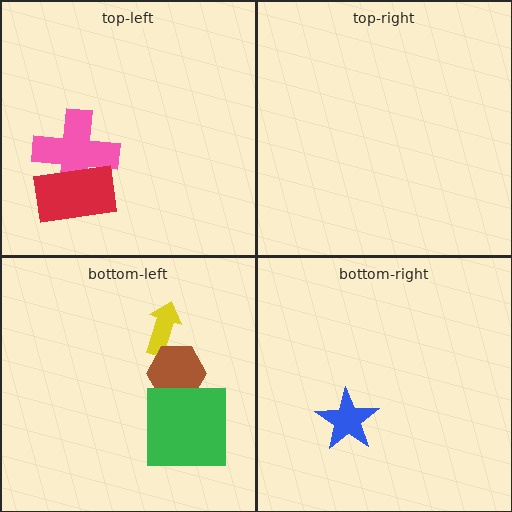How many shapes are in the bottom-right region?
1.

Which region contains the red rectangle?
The top-left region.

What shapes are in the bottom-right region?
The blue star.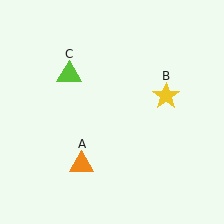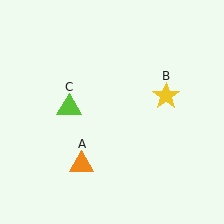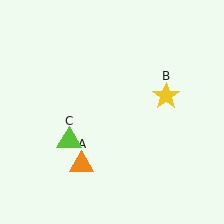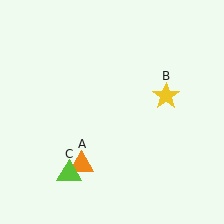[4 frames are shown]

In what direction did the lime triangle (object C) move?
The lime triangle (object C) moved down.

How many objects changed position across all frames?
1 object changed position: lime triangle (object C).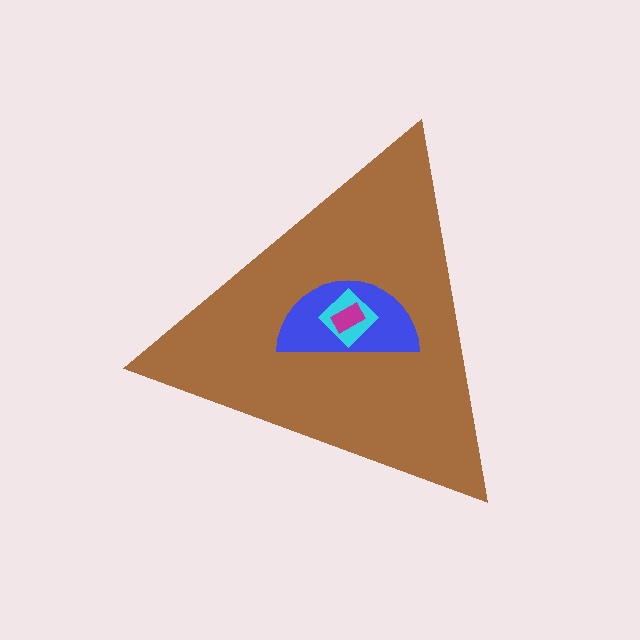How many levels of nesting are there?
4.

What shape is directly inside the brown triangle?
The blue semicircle.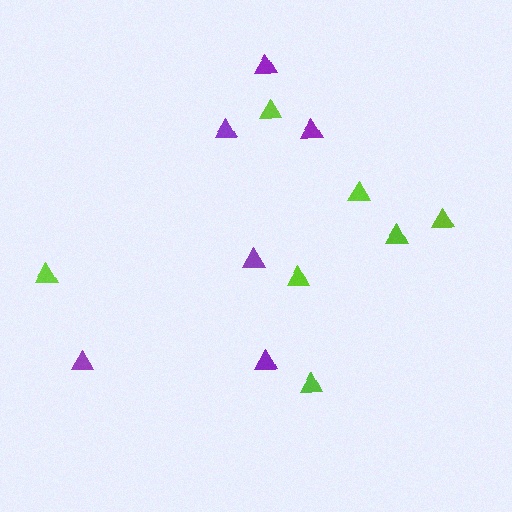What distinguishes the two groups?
There are 2 groups: one group of purple triangles (6) and one group of lime triangles (7).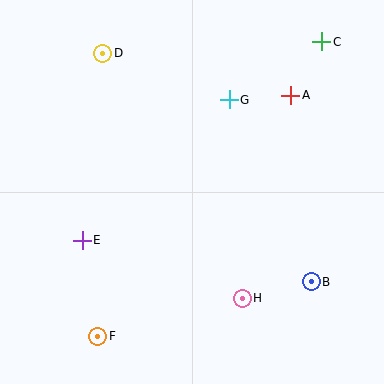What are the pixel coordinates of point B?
Point B is at (311, 282).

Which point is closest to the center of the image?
Point G at (229, 100) is closest to the center.